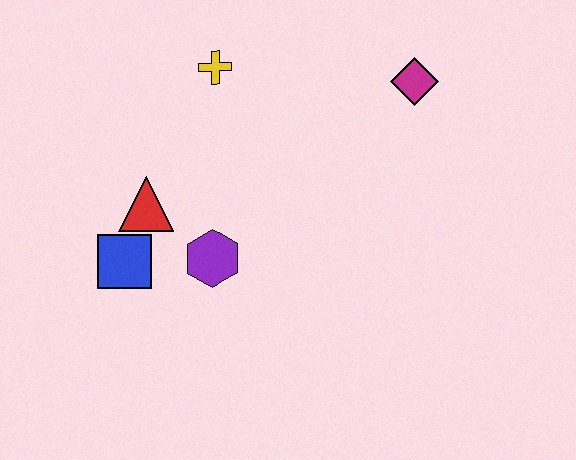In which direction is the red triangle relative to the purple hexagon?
The red triangle is to the left of the purple hexagon.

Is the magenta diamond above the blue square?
Yes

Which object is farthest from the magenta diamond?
The blue square is farthest from the magenta diamond.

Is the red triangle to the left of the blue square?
No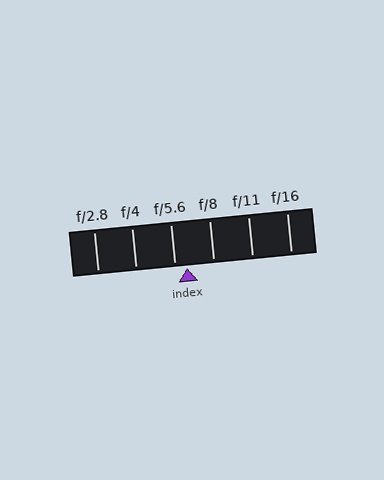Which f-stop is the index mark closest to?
The index mark is closest to f/5.6.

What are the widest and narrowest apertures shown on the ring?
The widest aperture shown is f/2.8 and the narrowest is f/16.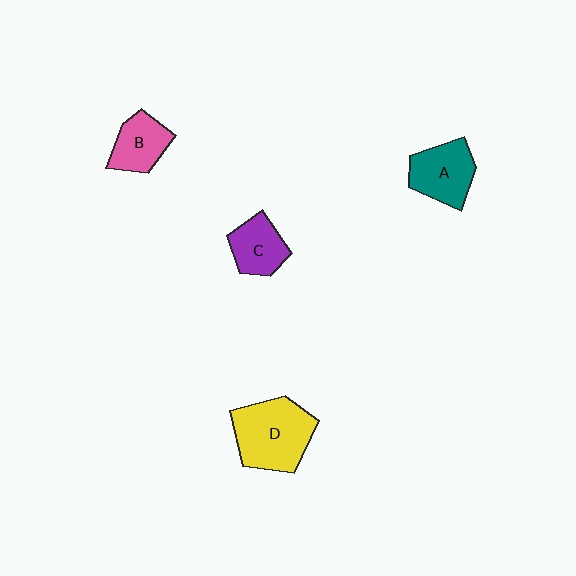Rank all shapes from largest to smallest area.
From largest to smallest: D (yellow), A (teal), B (pink), C (purple).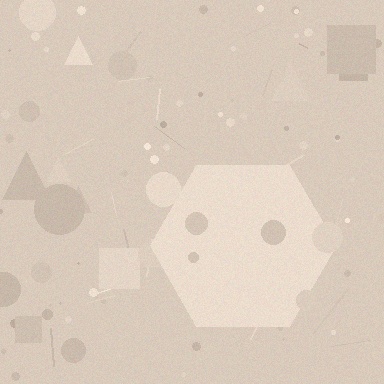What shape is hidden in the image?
A hexagon is hidden in the image.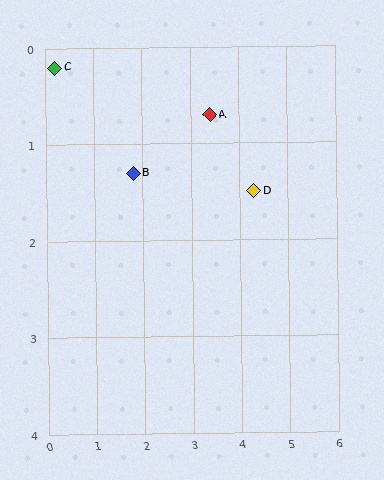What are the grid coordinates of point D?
Point D is at approximately (4.3, 1.5).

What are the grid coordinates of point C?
Point C is at approximately (0.2, 0.2).